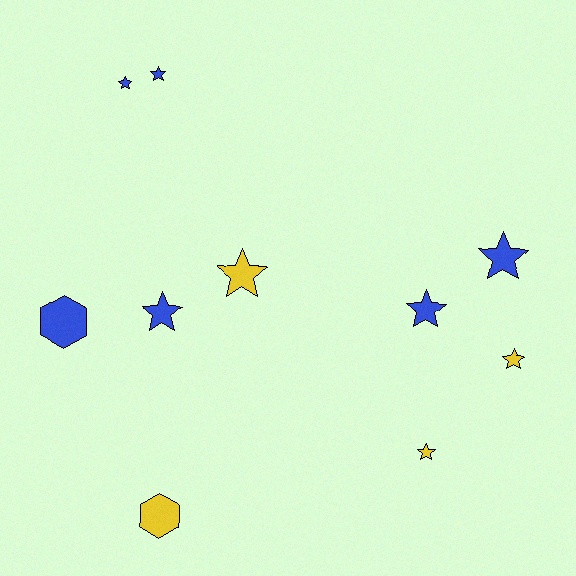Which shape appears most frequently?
Star, with 8 objects.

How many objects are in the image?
There are 10 objects.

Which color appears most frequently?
Blue, with 6 objects.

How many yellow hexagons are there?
There is 1 yellow hexagon.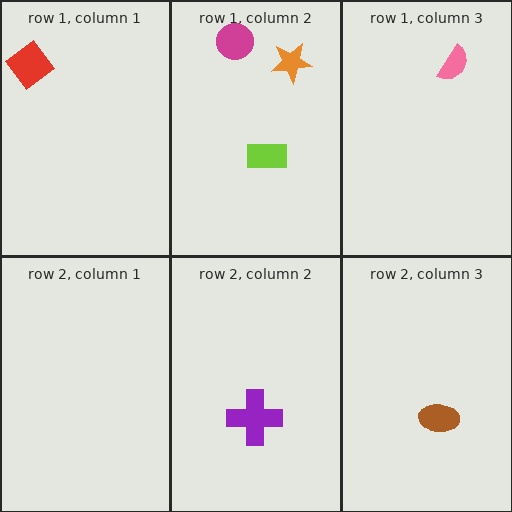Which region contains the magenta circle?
The row 1, column 2 region.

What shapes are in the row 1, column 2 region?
The orange star, the magenta circle, the lime rectangle.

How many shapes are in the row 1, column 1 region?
1.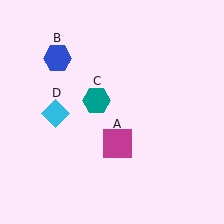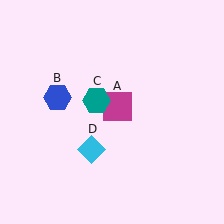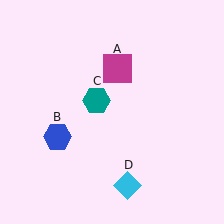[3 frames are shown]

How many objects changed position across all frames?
3 objects changed position: magenta square (object A), blue hexagon (object B), cyan diamond (object D).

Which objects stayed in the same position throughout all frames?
Teal hexagon (object C) remained stationary.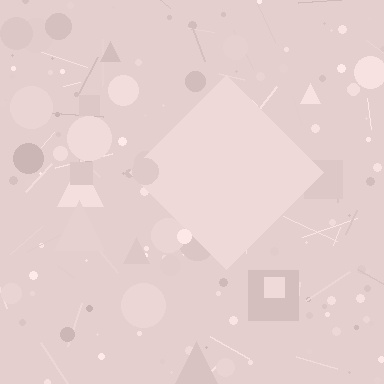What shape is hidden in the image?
A diamond is hidden in the image.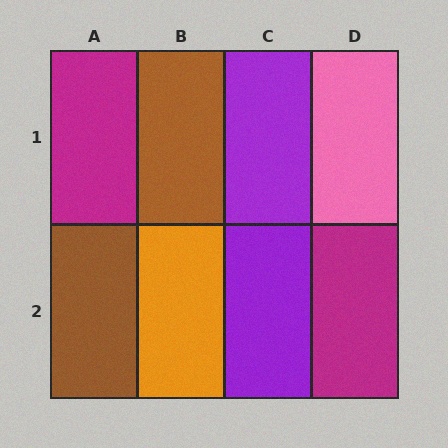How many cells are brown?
2 cells are brown.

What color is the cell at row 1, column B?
Brown.